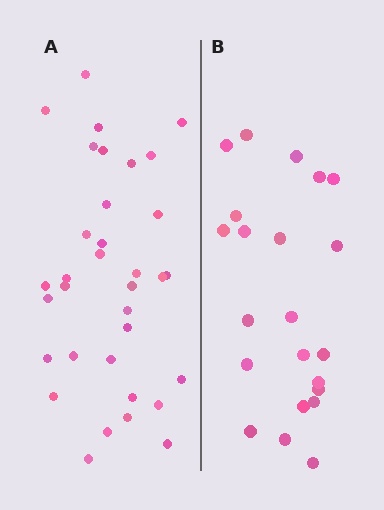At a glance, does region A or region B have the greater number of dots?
Region A (the left region) has more dots.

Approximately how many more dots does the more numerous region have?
Region A has roughly 12 or so more dots than region B.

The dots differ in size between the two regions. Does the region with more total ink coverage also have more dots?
No. Region B has more total ink coverage because its dots are larger, but region A actually contains more individual dots. Total area can be misleading — the number of items is what matters here.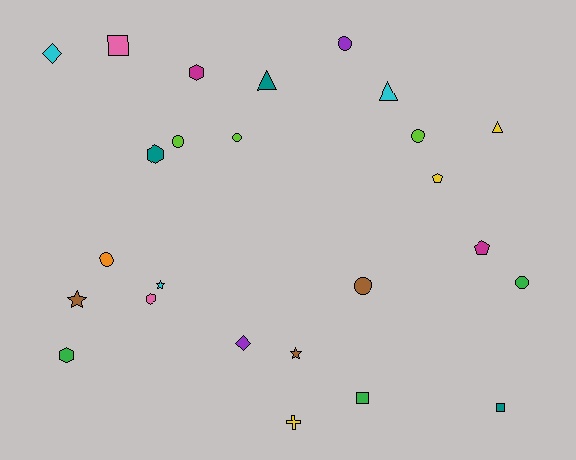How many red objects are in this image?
There are no red objects.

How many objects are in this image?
There are 25 objects.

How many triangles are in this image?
There are 3 triangles.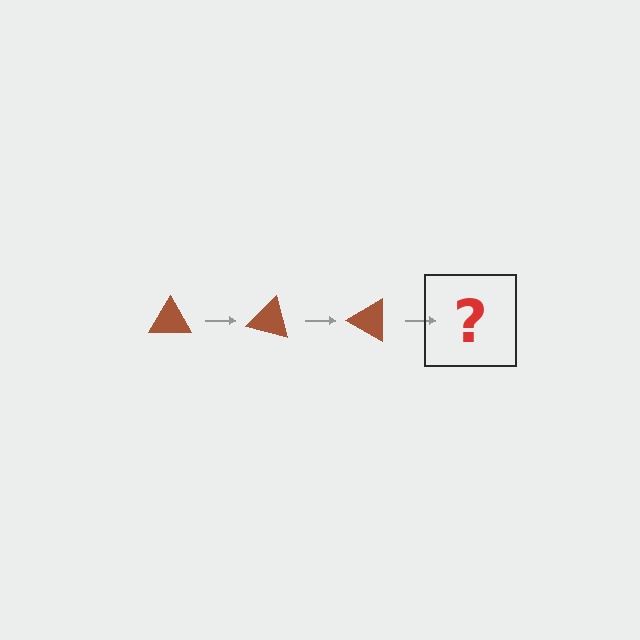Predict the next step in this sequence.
The next step is a brown triangle rotated 45 degrees.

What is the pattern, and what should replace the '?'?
The pattern is that the triangle rotates 15 degrees each step. The '?' should be a brown triangle rotated 45 degrees.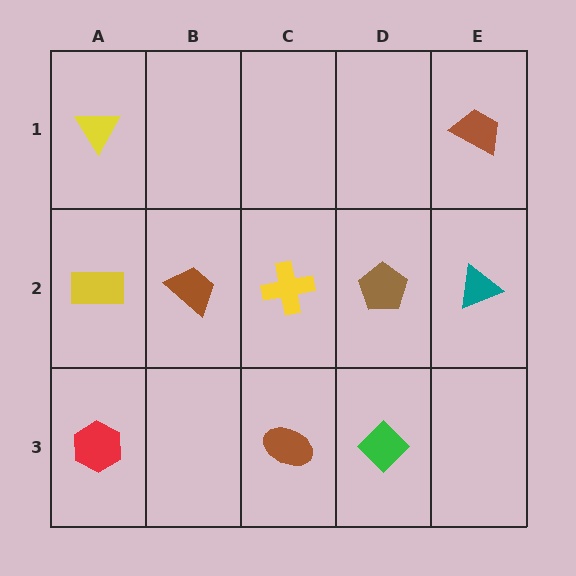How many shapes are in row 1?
2 shapes.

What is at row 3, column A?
A red hexagon.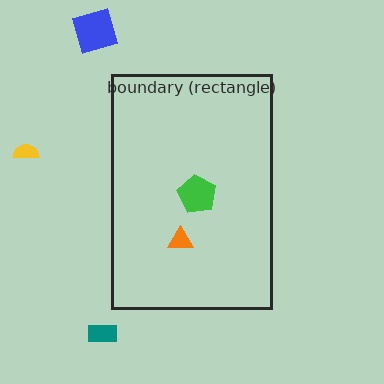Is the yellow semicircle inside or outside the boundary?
Outside.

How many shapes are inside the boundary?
2 inside, 3 outside.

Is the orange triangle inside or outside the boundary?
Inside.